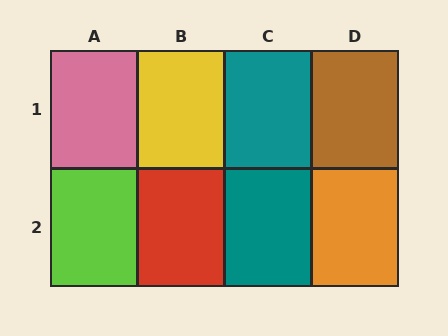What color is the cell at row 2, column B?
Red.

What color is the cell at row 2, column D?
Orange.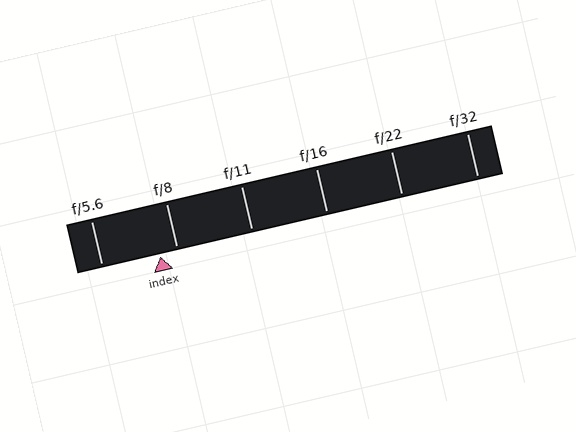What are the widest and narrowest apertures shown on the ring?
The widest aperture shown is f/5.6 and the narrowest is f/32.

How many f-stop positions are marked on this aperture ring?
There are 6 f-stop positions marked.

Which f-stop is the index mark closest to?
The index mark is closest to f/8.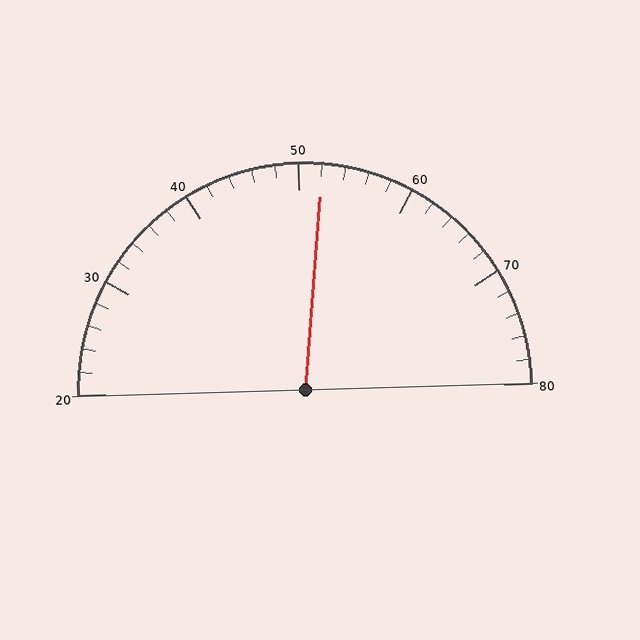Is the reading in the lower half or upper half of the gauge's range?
The reading is in the upper half of the range (20 to 80).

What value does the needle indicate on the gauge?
The needle indicates approximately 52.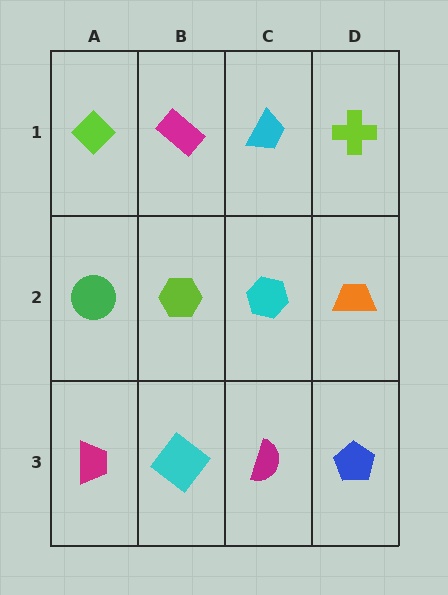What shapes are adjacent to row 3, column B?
A lime hexagon (row 2, column B), a magenta trapezoid (row 3, column A), a magenta semicircle (row 3, column C).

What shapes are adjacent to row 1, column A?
A green circle (row 2, column A), a magenta rectangle (row 1, column B).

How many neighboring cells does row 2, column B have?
4.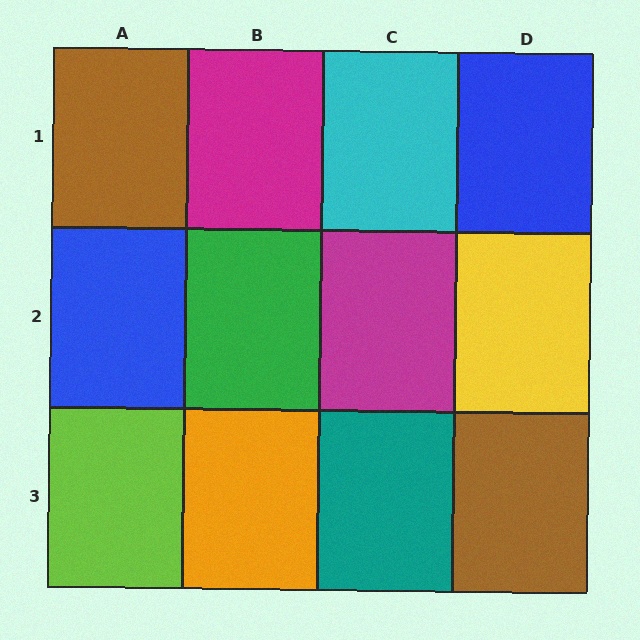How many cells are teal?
1 cell is teal.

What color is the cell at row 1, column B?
Magenta.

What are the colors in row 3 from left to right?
Lime, orange, teal, brown.